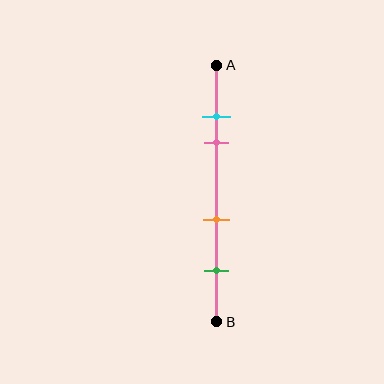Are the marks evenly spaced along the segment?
No, the marks are not evenly spaced.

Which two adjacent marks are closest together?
The cyan and pink marks are the closest adjacent pair.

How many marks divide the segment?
There are 4 marks dividing the segment.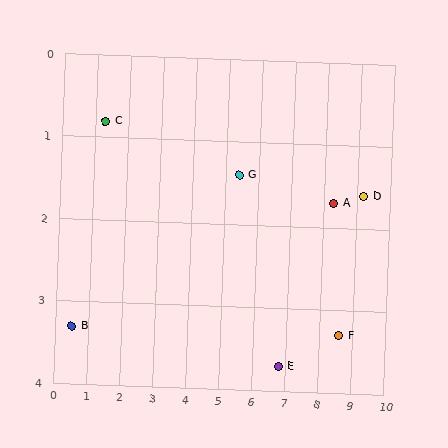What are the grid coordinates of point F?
Point F is at approximately (8.6, 3.3).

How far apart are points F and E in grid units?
Points F and E are about 1.8 grid units apart.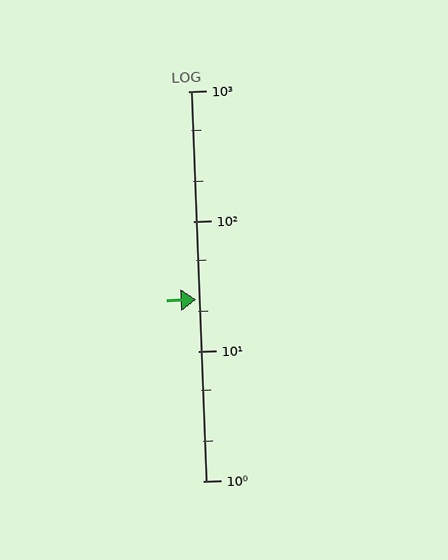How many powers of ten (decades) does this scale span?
The scale spans 3 decades, from 1 to 1000.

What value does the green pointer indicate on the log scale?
The pointer indicates approximately 25.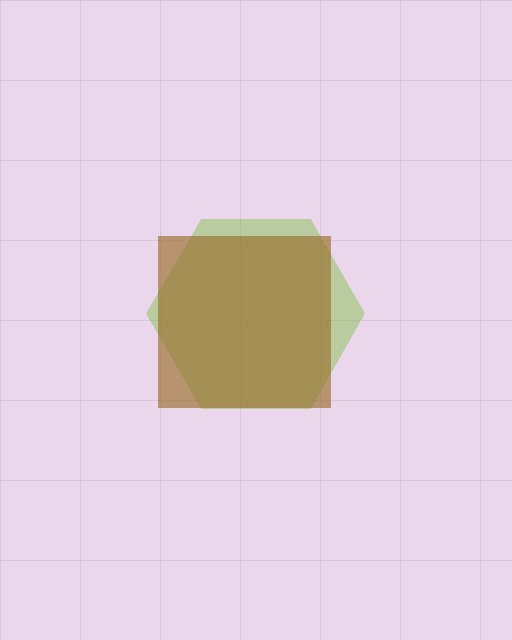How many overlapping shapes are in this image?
There are 2 overlapping shapes in the image.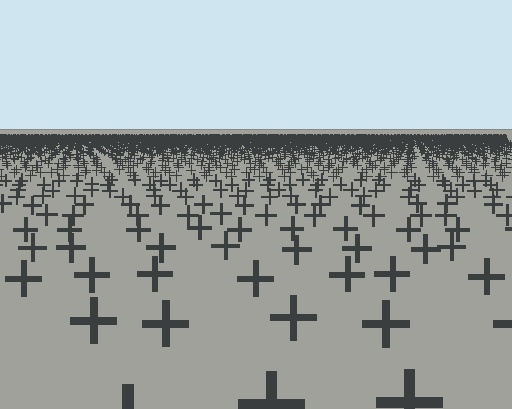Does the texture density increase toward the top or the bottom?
Density increases toward the top.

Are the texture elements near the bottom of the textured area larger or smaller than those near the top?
Larger. Near the bottom, elements are closer to the viewer and appear at a bigger on-screen size.